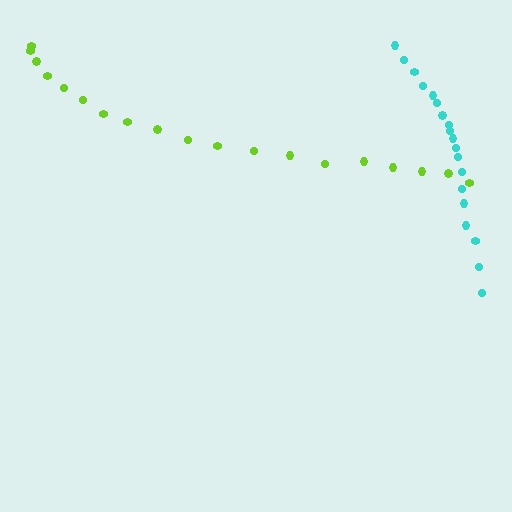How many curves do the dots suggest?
There are 2 distinct paths.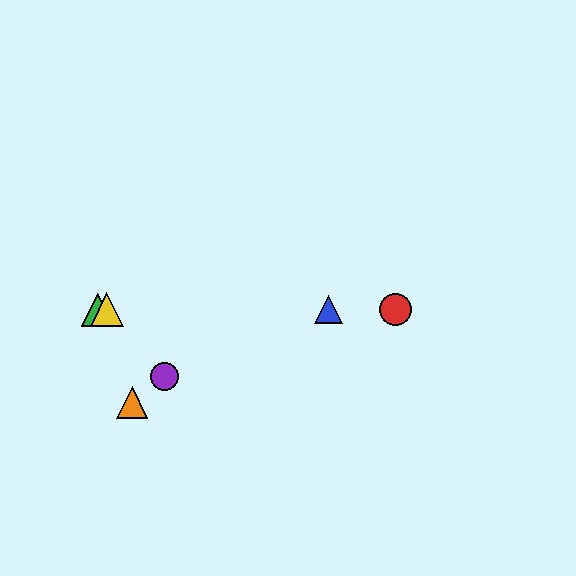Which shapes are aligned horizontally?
The red circle, the blue triangle, the green triangle, the yellow triangle are aligned horizontally.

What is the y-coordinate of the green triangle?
The green triangle is at y≈310.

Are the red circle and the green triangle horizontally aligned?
Yes, both are at y≈310.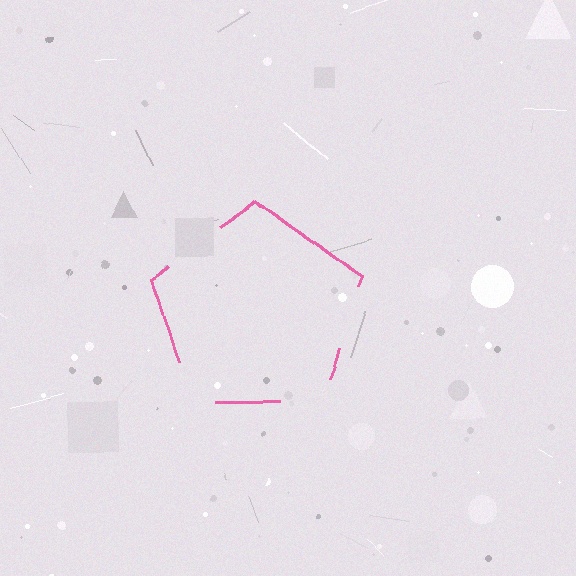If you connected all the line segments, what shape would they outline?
They would outline a pentagon.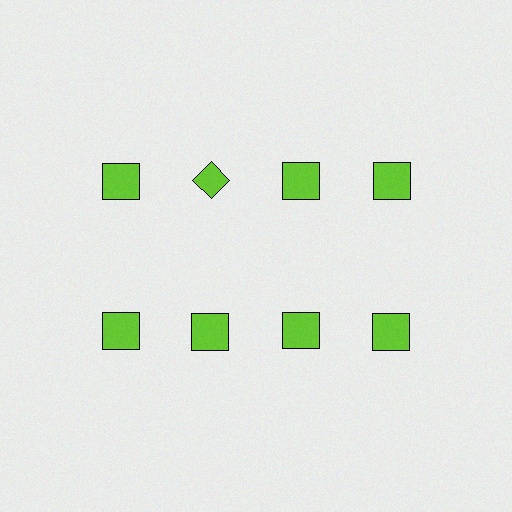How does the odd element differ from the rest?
It has a different shape: diamond instead of square.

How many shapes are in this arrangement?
There are 8 shapes arranged in a grid pattern.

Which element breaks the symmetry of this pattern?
The lime diamond in the top row, second from left column breaks the symmetry. All other shapes are lime squares.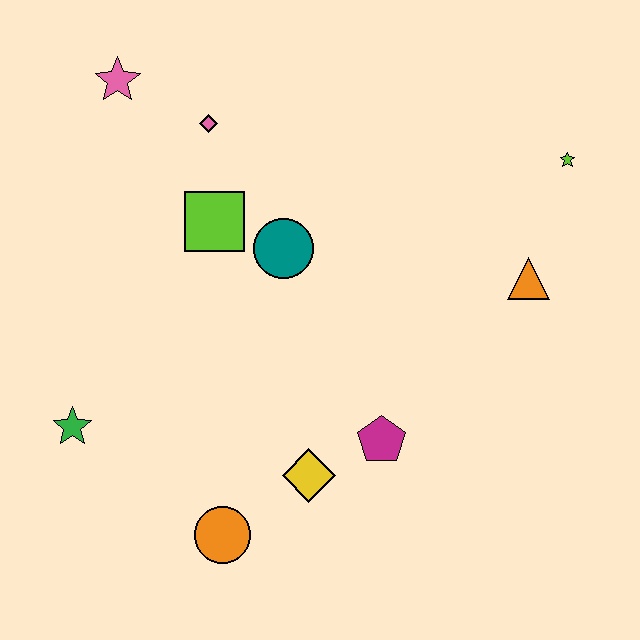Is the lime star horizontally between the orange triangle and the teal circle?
No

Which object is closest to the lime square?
The teal circle is closest to the lime square.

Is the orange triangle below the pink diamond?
Yes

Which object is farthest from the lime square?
The lime star is farthest from the lime square.